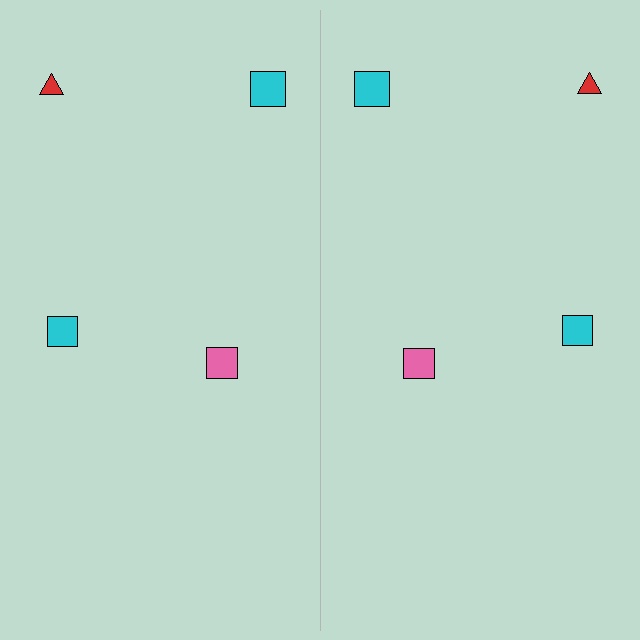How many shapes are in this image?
There are 8 shapes in this image.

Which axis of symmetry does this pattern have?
The pattern has a vertical axis of symmetry running through the center of the image.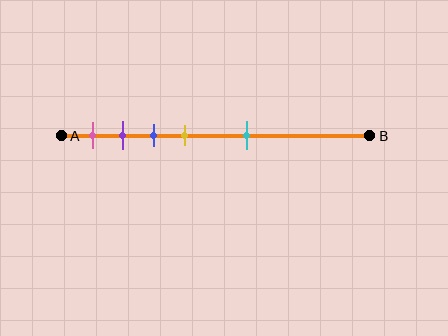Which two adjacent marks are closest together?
The purple and blue marks are the closest adjacent pair.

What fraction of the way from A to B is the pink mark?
The pink mark is approximately 10% (0.1) of the way from A to B.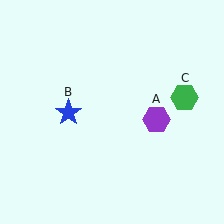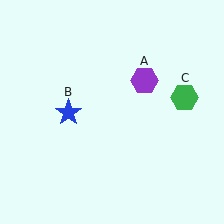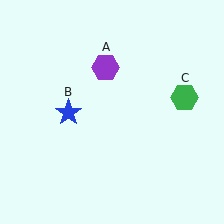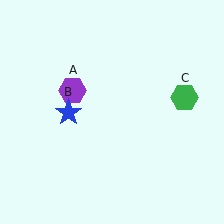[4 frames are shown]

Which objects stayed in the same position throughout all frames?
Blue star (object B) and green hexagon (object C) remained stationary.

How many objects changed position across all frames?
1 object changed position: purple hexagon (object A).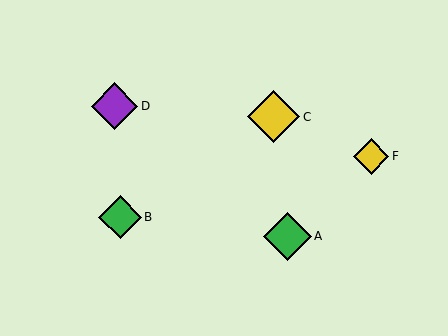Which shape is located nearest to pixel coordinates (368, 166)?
The yellow diamond (labeled F) at (371, 156) is nearest to that location.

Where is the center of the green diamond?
The center of the green diamond is at (120, 217).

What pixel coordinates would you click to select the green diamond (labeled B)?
Click at (120, 217) to select the green diamond B.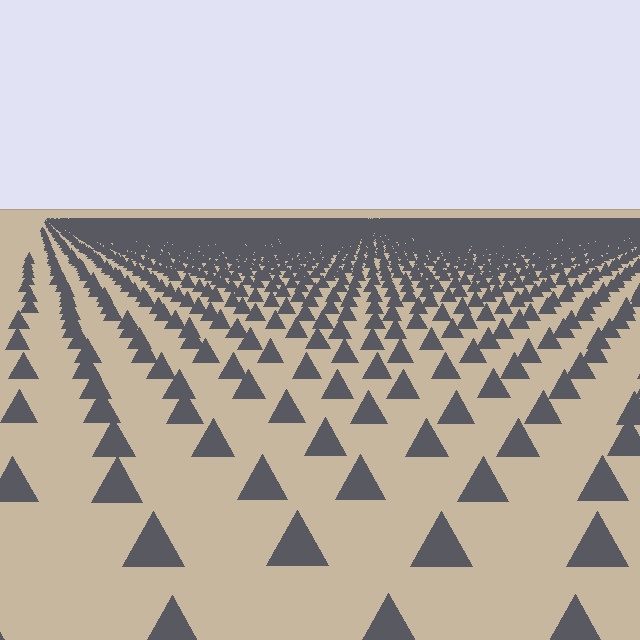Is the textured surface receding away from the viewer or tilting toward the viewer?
The surface is receding away from the viewer. Texture elements get smaller and denser toward the top.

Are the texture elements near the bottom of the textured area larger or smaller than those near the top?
Larger. Near the bottom, elements are closer to the viewer and appear at a bigger on-screen size.